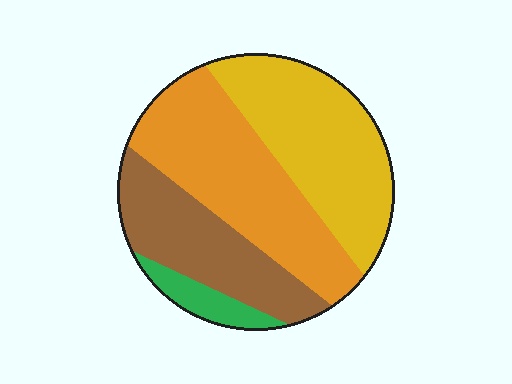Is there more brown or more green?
Brown.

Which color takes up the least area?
Green, at roughly 5%.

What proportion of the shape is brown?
Brown covers around 25% of the shape.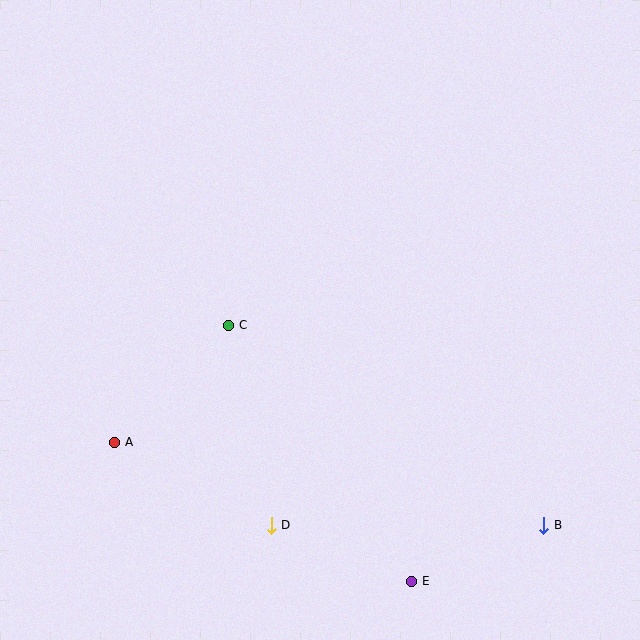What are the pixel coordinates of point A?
Point A is at (114, 442).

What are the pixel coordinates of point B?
Point B is at (544, 526).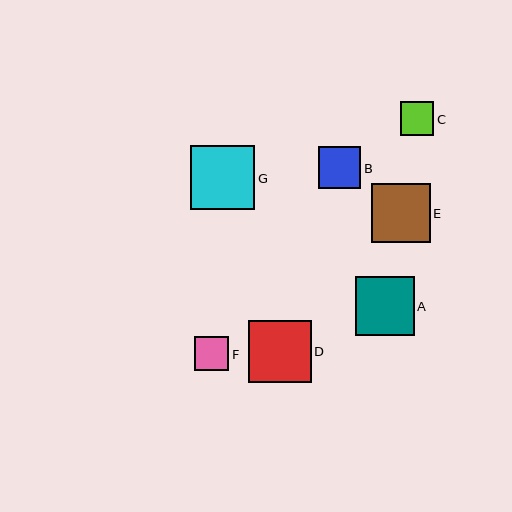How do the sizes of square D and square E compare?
Square D and square E are approximately the same size.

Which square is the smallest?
Square C is the smallest with a size of approximately 33 pixels.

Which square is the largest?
Square G is the largest with a size of approximately 64 pixels.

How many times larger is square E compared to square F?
Square E is approximately 1.7 times the size of square F.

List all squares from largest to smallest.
From largest to smallest: G, D, A, E, B, F, C.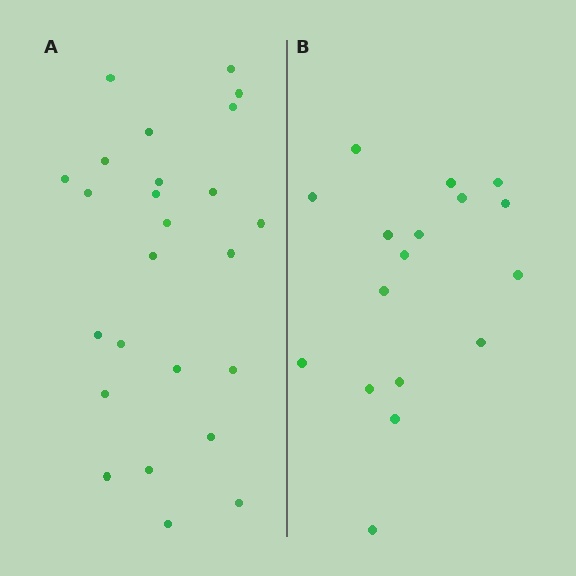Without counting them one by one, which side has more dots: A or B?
Region A (the left region) has more dots.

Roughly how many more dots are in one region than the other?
Region A has roughly 8 or so more dots than region B.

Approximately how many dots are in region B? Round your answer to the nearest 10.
About 20 dots. (The exact count is 17, which rounds to 20.)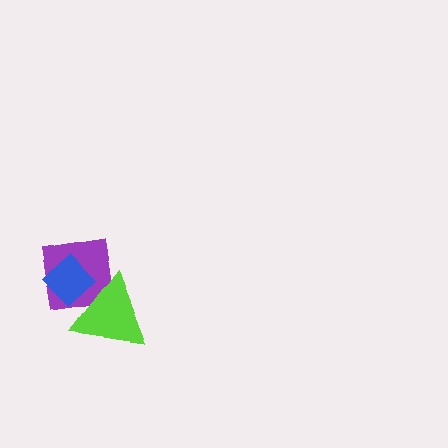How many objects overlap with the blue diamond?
2 objects overlap with the blue diamond.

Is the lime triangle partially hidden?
Yes, it is partially covered by another shape.